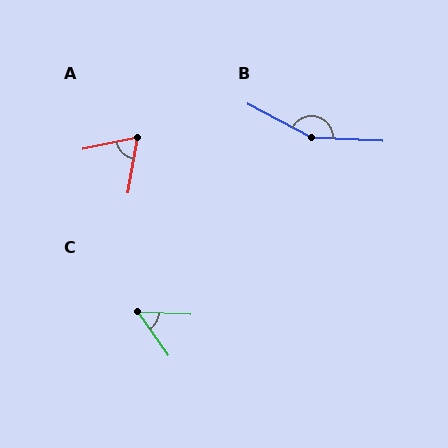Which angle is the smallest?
C, at approximately 53 degrees.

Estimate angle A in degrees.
Approximately 68 degrees.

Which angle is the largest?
B, at approximately 155 degrees.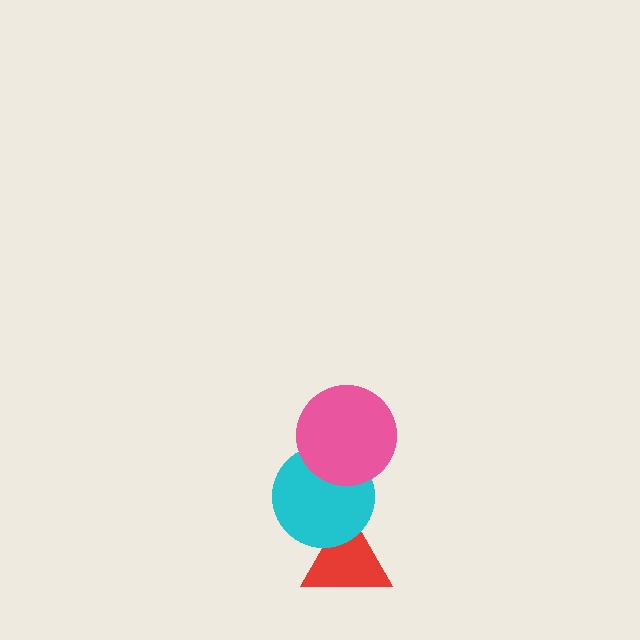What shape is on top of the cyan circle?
The pink circle is on top of the cyan circle.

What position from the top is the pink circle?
The pink circle is 1st from the top.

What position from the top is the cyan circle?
The cyan circle is 2nd from the top.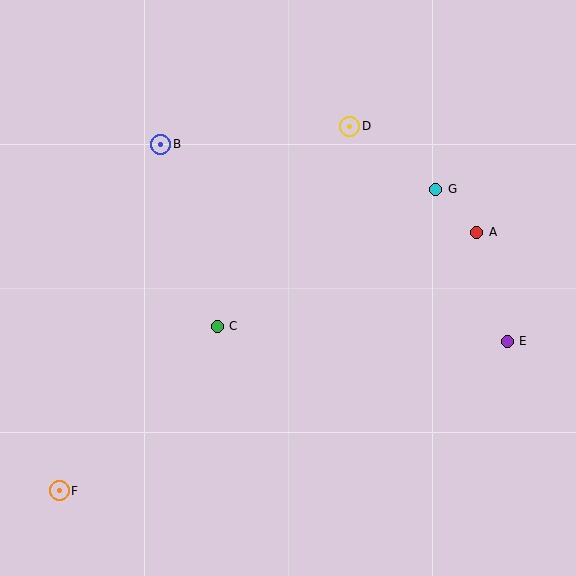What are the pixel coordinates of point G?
Point G is at (436, 189).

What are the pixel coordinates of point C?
Point C is at (217, 326).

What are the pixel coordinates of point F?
Point F is at (59, 491).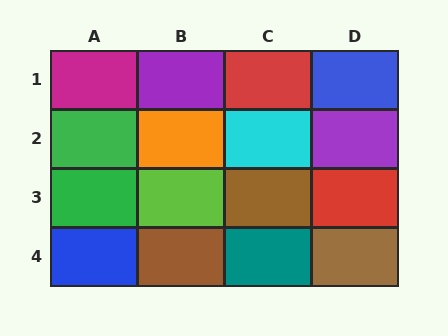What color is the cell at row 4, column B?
Brown.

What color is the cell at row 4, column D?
Brown.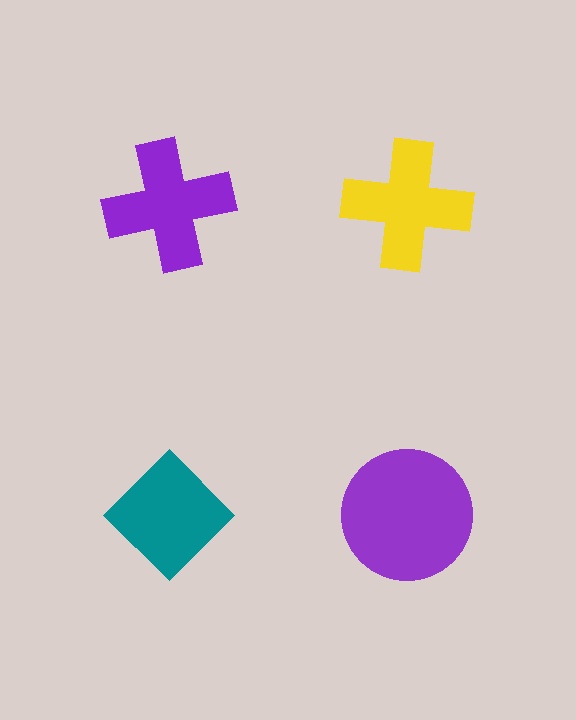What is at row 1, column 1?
A purple cross.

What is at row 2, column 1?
A teal diamond.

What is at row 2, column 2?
A purple circle.